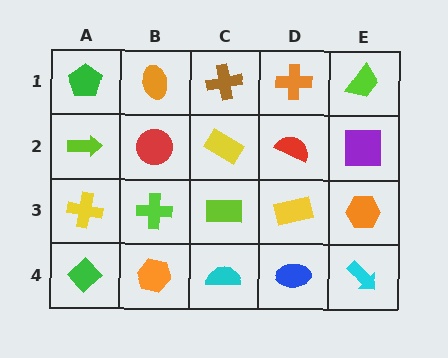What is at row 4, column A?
A green diamond.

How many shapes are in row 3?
5 shapes.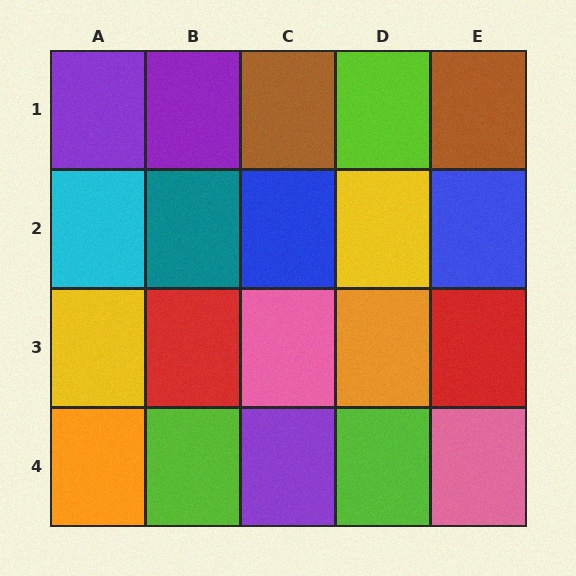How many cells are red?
2 cells are red.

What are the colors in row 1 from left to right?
Purple, purple, brown, lime, brown.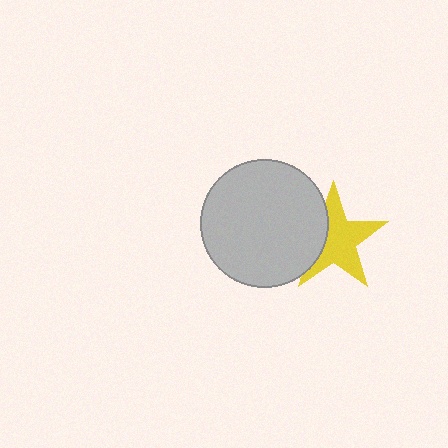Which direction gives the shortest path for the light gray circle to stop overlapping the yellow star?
Moving left gives the shortest separation.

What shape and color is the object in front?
The object in front is a light gray circle.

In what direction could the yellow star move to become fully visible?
The yellow star could move right. That would shift it out from behind the light gray circle entirely.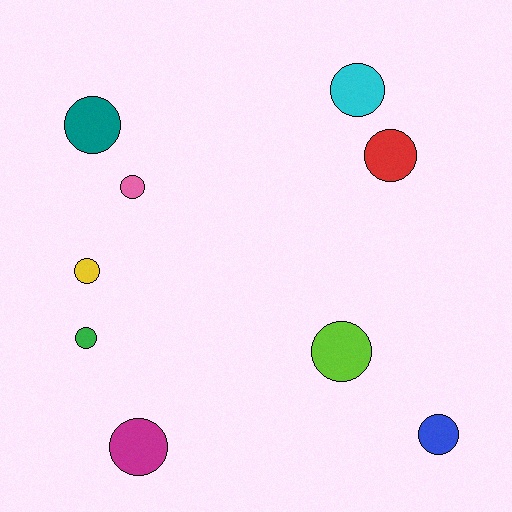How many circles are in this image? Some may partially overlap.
There are 9 circles.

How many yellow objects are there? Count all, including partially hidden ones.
There is 1 yellow object.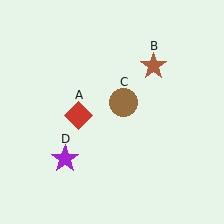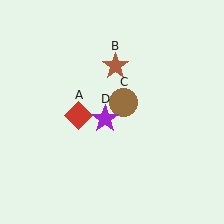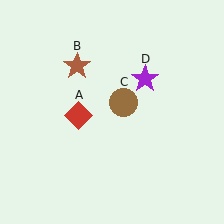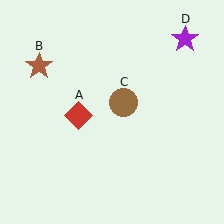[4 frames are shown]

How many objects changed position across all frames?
2 objects changed position: brown star (object B), purple star (object D).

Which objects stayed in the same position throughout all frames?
Red diamond (object A) and brown circle (object C) remained stationary.